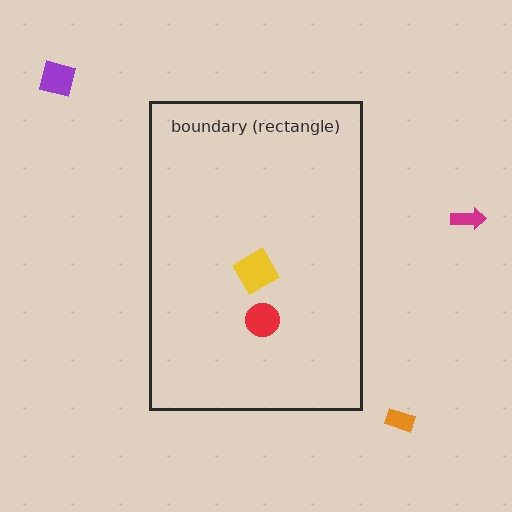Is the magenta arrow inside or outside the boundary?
Outside.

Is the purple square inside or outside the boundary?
Outside.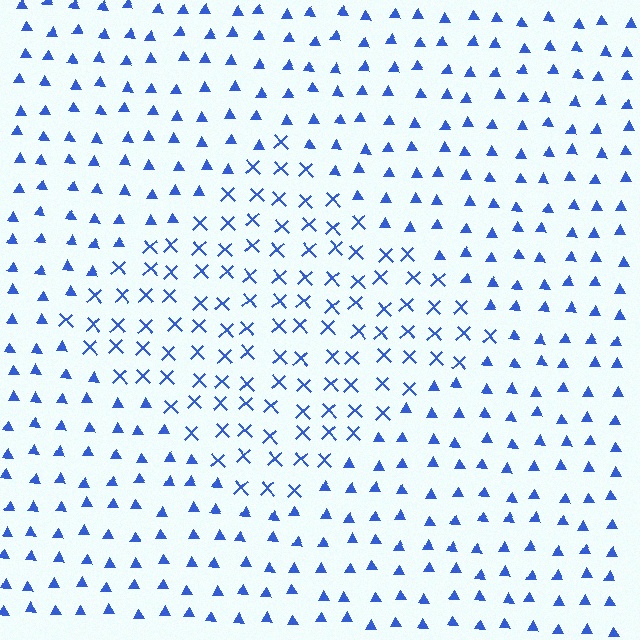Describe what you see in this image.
The image is filled with small blue elements arranged in a uniform grid. A diamond-shaped region contains X marks, while the surrounding area contains triangles. The boundary is defined purely by the change in element shape.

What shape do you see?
I see a diamond.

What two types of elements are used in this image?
The image uses X marks inside the diamond region and triangles outside it.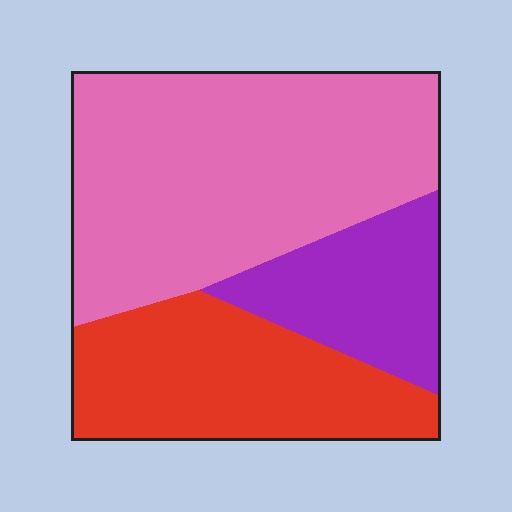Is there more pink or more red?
Pink.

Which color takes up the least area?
Purple, at roughly 20%.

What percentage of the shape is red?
Red covers roughly 30% of the shape.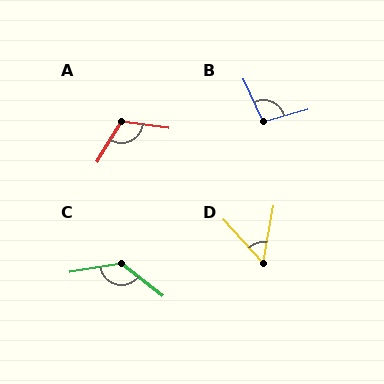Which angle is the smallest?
D, at approximately 53 degrees.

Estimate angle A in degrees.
Approximately 114 degrees.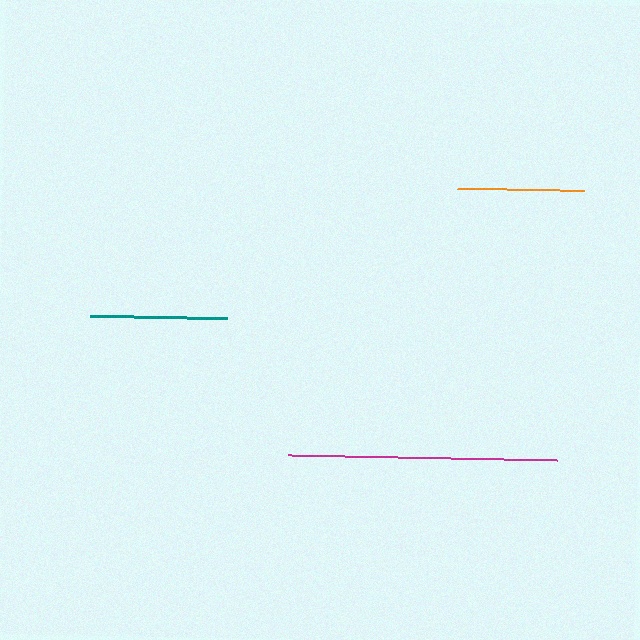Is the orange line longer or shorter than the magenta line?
The magenta line is longer than the orange line.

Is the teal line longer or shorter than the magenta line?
The magenta line is longer than the teal line.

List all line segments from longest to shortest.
From longest to shortest: magenta, teal, orange.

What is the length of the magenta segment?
The magenta segment is approximately 269 pixels long.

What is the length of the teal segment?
The teal segment is approximately 137 pixels long.